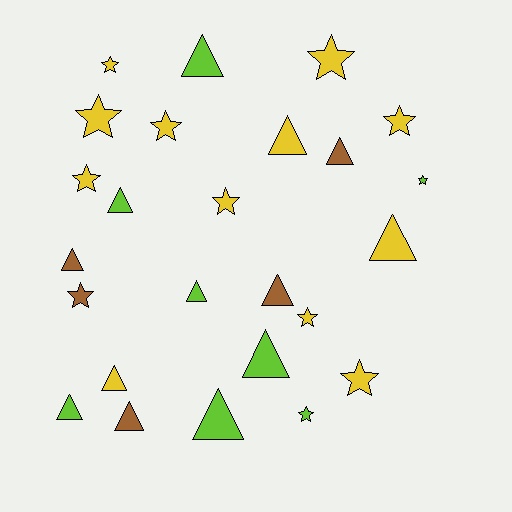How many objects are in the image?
There are 25 objects.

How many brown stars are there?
There is 1 brown star.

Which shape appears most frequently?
Triangle, with 13 objects.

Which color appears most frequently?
Yellow, with 12 objects.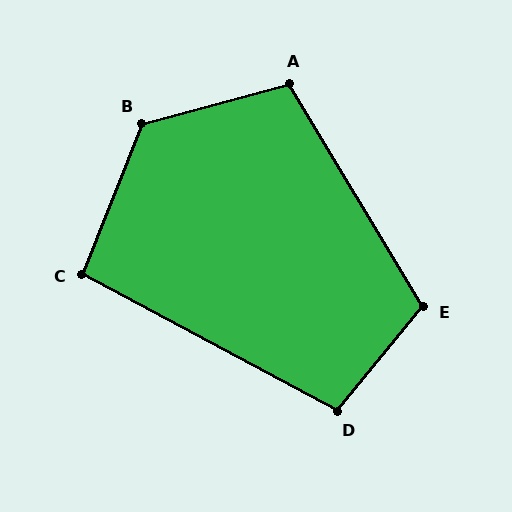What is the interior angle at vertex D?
Approximately 101 degrees (obtuse).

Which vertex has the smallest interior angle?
C, at approximately 97 degrees.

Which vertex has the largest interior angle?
B, at approximately 127 degrees.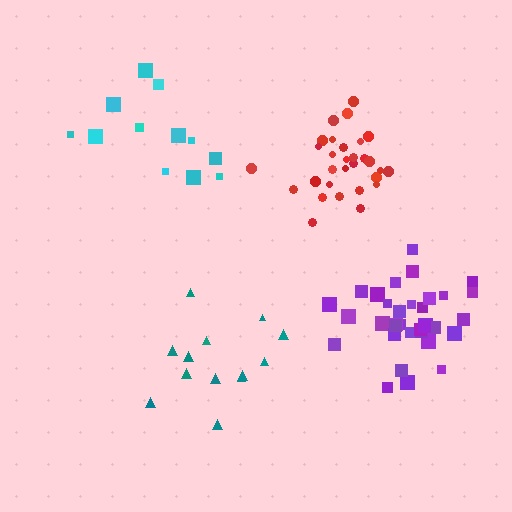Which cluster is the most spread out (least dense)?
Cyan.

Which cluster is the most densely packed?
Red.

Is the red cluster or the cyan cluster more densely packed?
Red.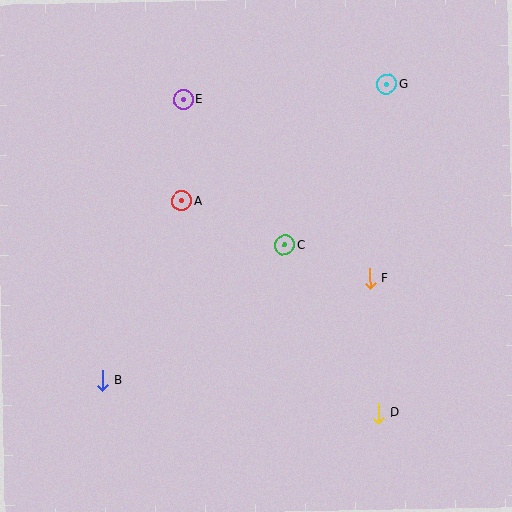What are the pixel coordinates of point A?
Point A is at (182, 201).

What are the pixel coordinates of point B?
Point B is at (102, 380).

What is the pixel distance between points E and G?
The distance between E and G is 204 pixels.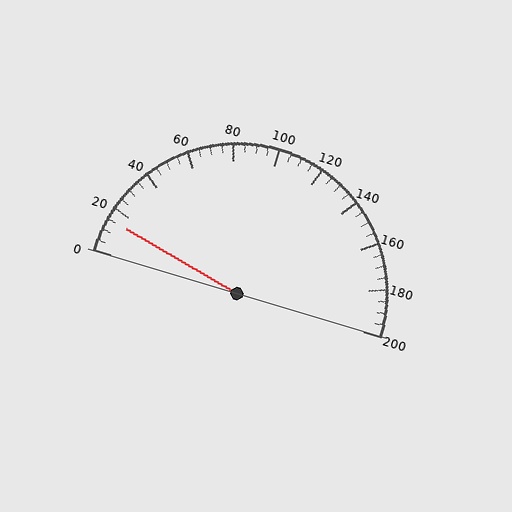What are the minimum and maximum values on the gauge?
The gauge ranges from 0 to 200.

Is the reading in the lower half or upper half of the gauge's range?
The reading is in the lower half of the range (0 to 200).